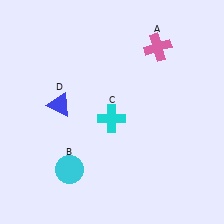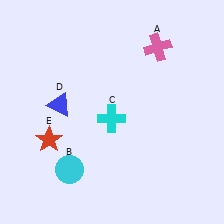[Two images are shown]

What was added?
A red star (E) was added in Image 2.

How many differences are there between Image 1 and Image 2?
There is 1 difference between the two images.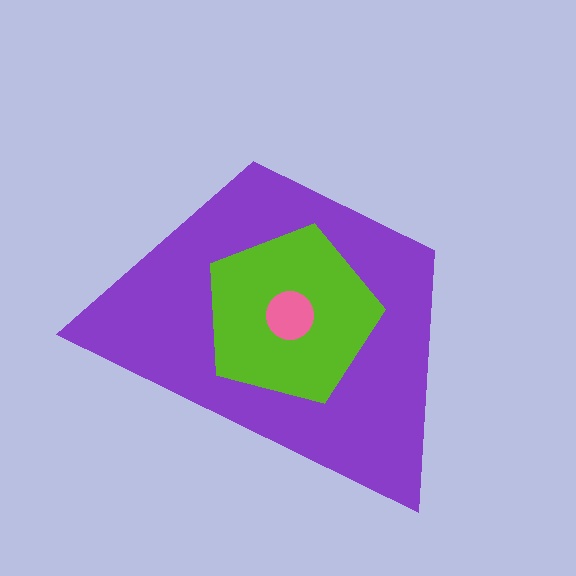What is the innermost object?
The pink circle.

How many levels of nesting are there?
3.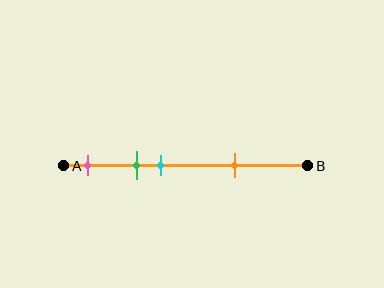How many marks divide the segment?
There are 4 marks dividing the segment.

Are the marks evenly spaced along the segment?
No, the marks are not evenly spaced.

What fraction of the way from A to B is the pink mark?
The pink mark is approximately 10% (0.1) of the way from A to B.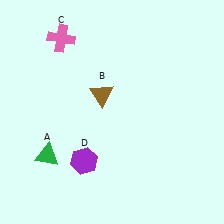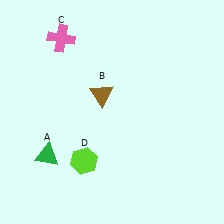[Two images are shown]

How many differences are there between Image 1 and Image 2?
There is 1 difference between the two images.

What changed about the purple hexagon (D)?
In Image 1, D is purple. In Image 2, it changed to lime.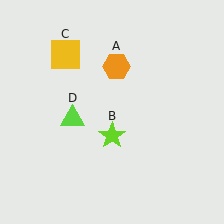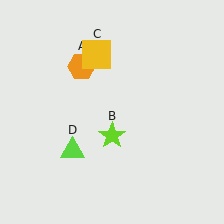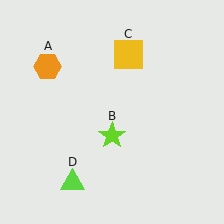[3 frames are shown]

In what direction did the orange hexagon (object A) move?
The orange hexagon (object A) moved left.